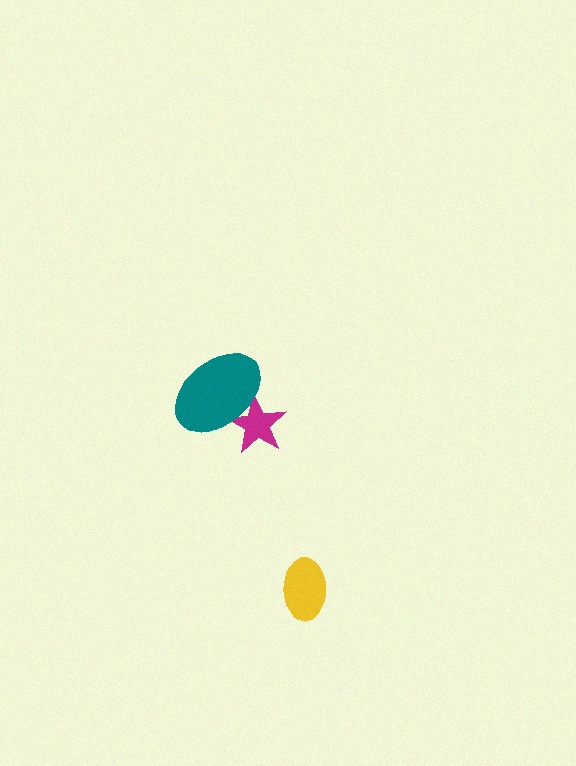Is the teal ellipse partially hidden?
No, no other shape covers it.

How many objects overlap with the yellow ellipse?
0 objects overlap with the yellow ellipse.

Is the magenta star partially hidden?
Yes, it is partially covered by another shape.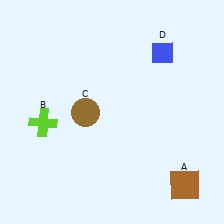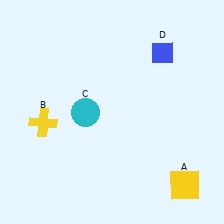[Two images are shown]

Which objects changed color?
A changed from brown to yellow. B changed from lime to yellow. C changed from brown to cyan.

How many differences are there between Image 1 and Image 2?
There are 3 differences between the two images.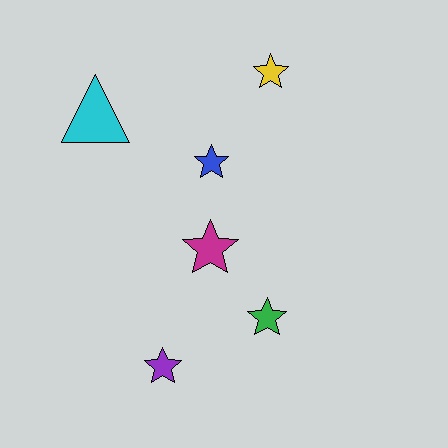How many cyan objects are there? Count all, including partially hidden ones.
There is 1 cyan object.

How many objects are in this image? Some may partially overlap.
There are 6 objects.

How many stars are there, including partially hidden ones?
There are 5 stars.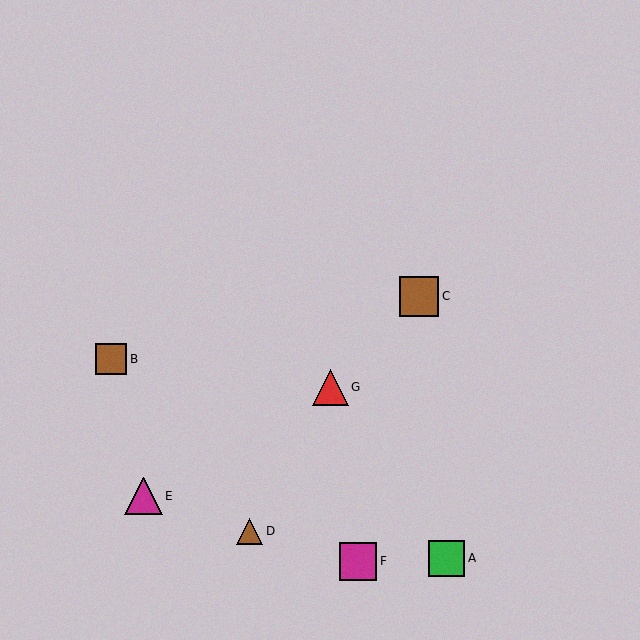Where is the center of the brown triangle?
The center of the brown triangle is at (250, 531).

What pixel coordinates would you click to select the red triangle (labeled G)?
Click at (330, 387) to select the red triangle G.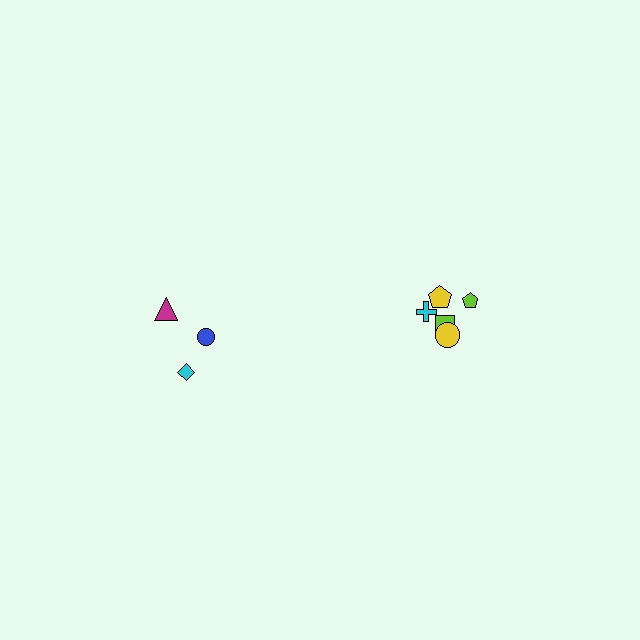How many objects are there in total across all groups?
There are 8 objects.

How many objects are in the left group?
There are 3 objects.